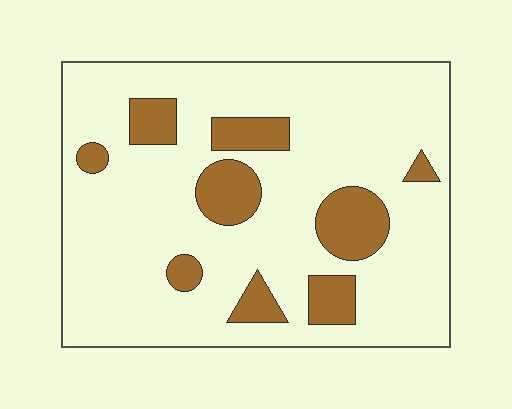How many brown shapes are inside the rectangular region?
9.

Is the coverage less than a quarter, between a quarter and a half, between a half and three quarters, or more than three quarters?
Less than a quarter.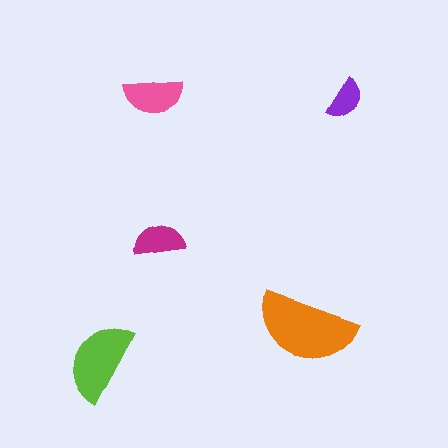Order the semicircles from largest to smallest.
the orange one, the lime one, the pink one, the magenta one, the purple one.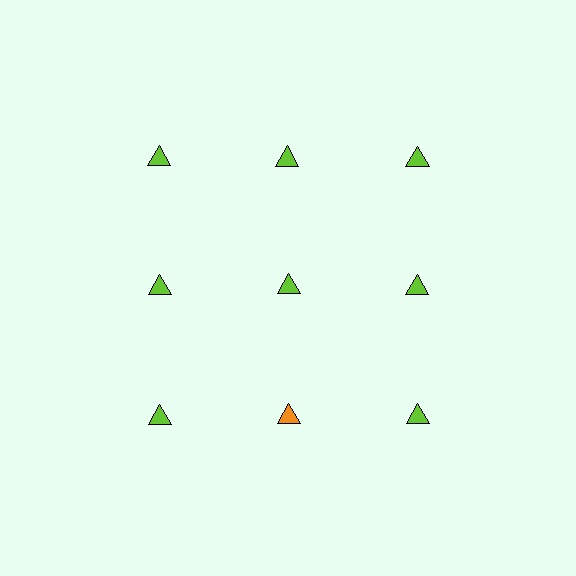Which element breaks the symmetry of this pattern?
The orange triangle in the third row, second from left column breaks the symmetry. All other shapes are lime triangles.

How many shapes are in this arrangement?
There are 9 shapes arranged in a grid pattern.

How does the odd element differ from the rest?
It has a different color: orange instead of lime.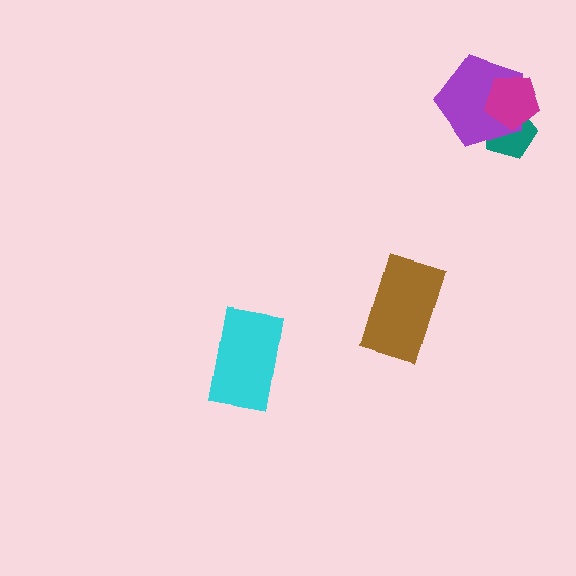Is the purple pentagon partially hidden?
Yes, it is partially covered by another shape.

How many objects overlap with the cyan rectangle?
0 objects overlap with the cyan rectangle.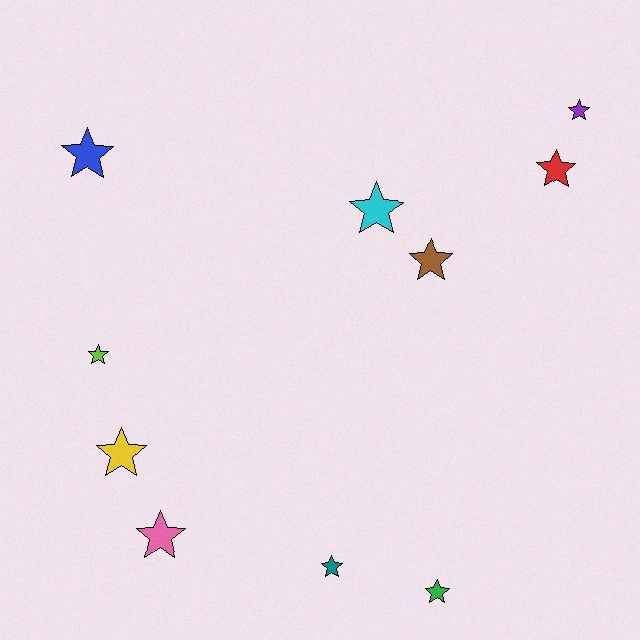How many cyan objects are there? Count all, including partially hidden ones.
There is 1 cyan object.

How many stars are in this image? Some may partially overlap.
There are 10 stars.